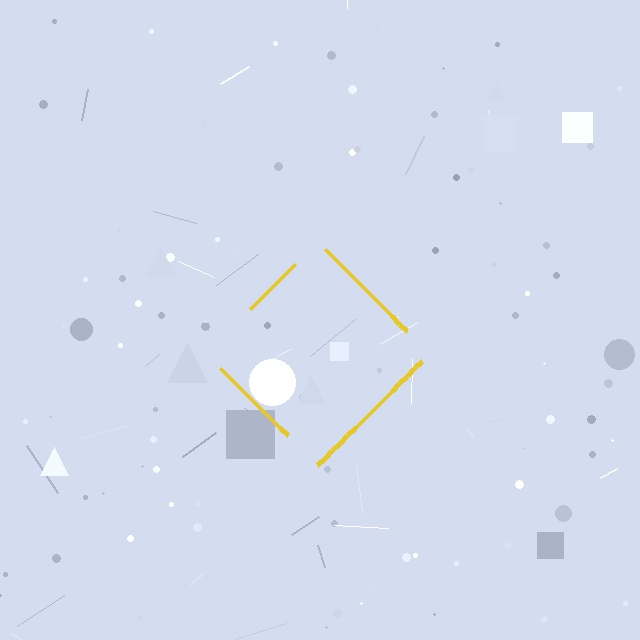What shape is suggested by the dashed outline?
The dashed outline suggests a diamond.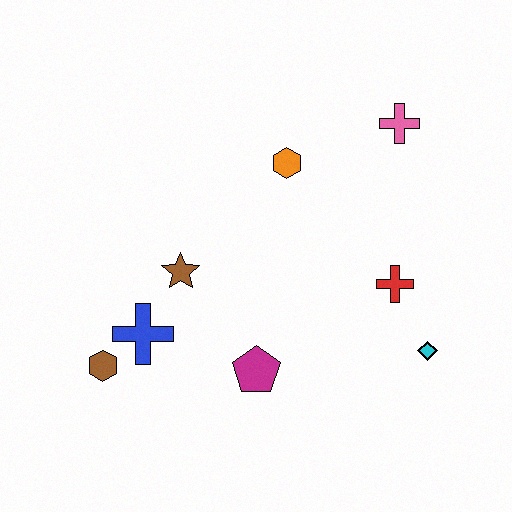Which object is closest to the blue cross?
The brown hexagon is closest to the blue cross.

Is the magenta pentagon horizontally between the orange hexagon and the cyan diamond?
No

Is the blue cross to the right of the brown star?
No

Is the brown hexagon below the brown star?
Yes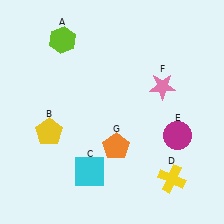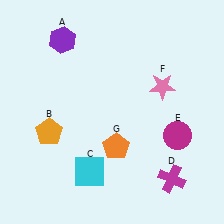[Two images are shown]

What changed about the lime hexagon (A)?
In Image 1, A is lime. In Image 2, it changed to purple.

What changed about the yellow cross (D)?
In Image 1, D is yellow. In Image 2, it changed to magenta.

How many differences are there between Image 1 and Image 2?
There are 3 differences between the two images.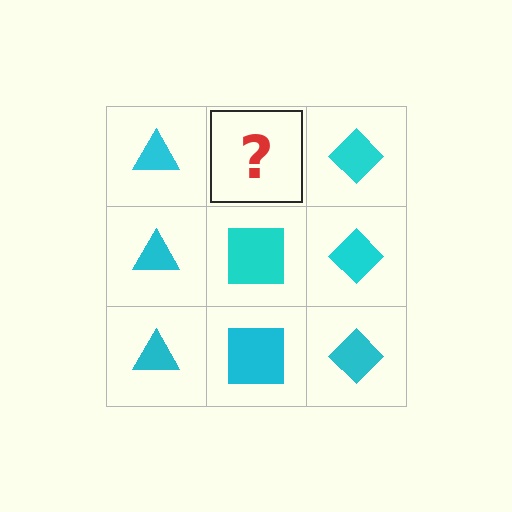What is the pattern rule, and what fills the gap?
The rule is that each column has a consistent shape. The gap should be filled with a cyan square.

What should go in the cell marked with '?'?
The missing cell should contain a cyan square.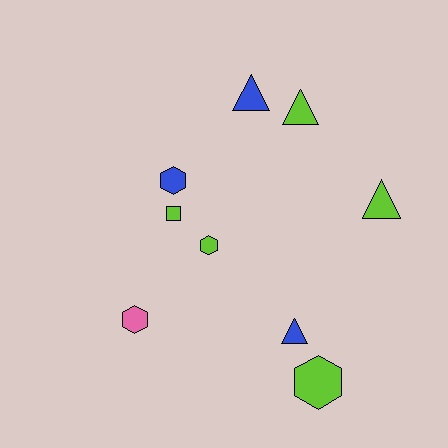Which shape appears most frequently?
Hexagon, with 4 objects.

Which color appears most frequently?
Lime, with 5 objects.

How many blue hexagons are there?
There is 1 blue hexagon.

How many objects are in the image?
There are 9 objects.